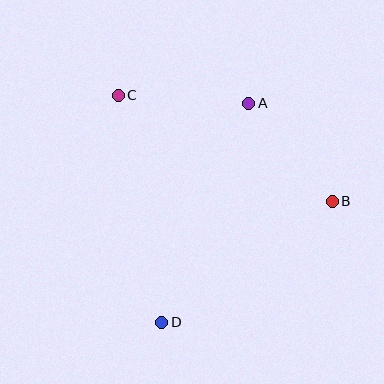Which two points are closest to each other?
Points A and B are closest to each other.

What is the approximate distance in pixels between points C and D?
The distance between C and D is approximately 231 pixels.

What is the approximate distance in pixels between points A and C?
The distance between A and C is approximately 131 pixels.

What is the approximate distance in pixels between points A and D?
The distance between A and D is approximately 236 pixels.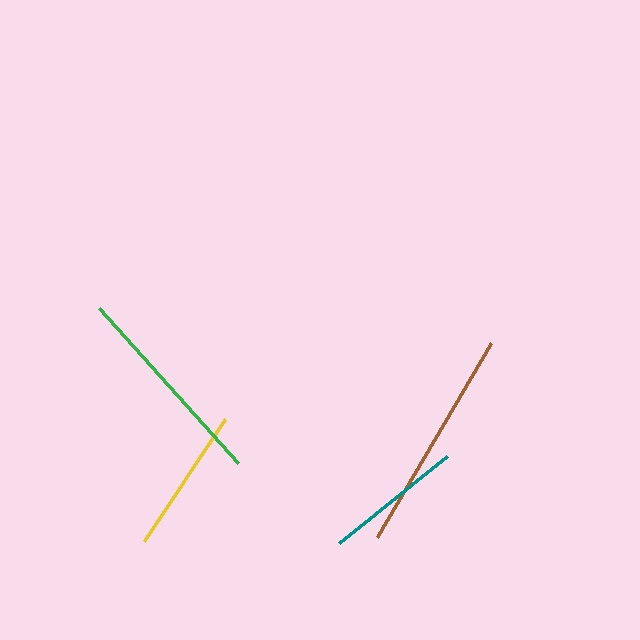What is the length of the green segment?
The green segment is approximately 208 pixels long.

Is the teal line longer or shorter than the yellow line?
The yellow line is longer than the teal line.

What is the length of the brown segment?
The brown segment is approximately 225 pixels long.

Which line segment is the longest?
The brown line is the longest at approximately 225 pixels.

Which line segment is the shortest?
The teal line is the shortest at approximately 139 pixels.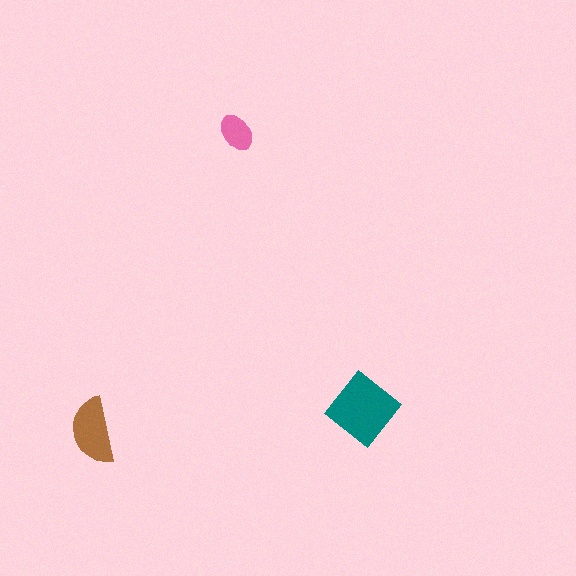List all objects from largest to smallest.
The teal diamond, the brown semicircle, the pink ellipse.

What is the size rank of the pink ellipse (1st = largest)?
3rd.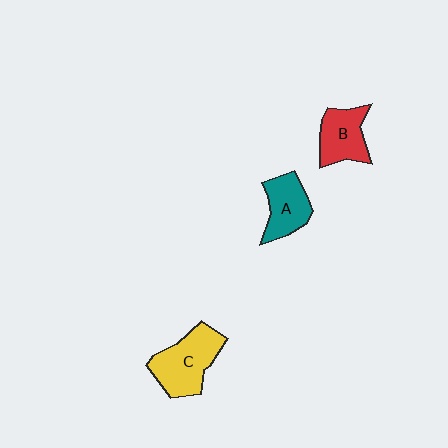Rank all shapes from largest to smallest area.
From largest to smallest: C (yellow), B (red), A (teal).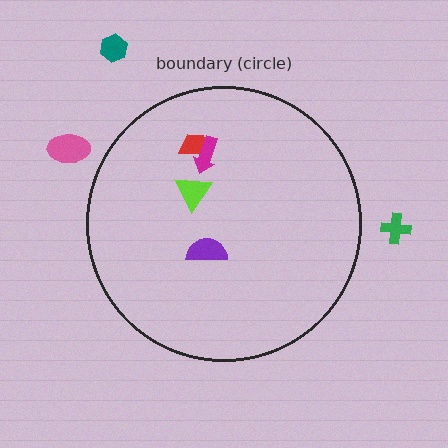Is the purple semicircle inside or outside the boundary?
Inside.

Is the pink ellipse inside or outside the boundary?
Outside.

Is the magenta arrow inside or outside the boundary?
Inside.